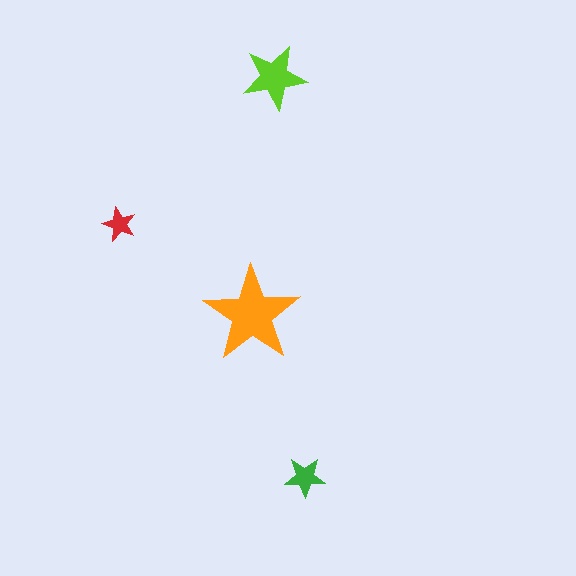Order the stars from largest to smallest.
the orange one, the lime one, the green one, the red one.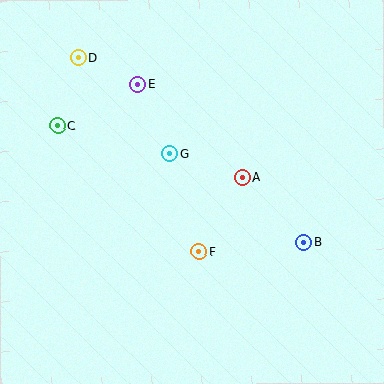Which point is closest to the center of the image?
Point G at (170, 154) is closest to the center.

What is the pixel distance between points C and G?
The distance between C and G is 115 pixels.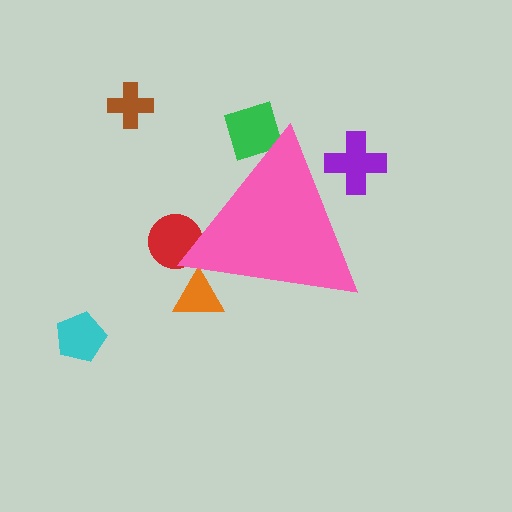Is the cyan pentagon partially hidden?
No, the cyan pentagon is fully visible.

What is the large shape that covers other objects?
A pink triangle.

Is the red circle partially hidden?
Yes, the red circle is partially hidden behind the pink triangle.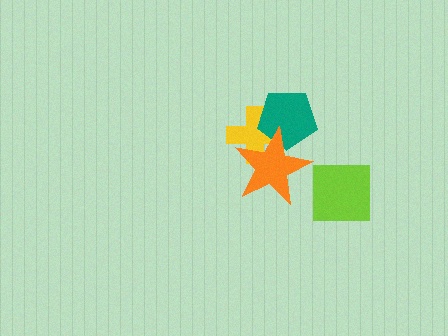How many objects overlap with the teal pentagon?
2 objects overlap with the teal pentagon.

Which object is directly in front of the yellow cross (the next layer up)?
The teal pentagon is directly in front of the yellow cross.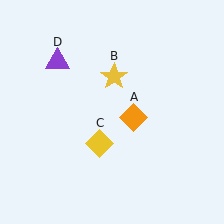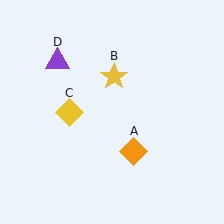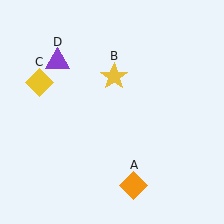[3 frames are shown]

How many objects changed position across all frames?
2 objects changed position: orange diamond (object A), yellow diamond (object C).